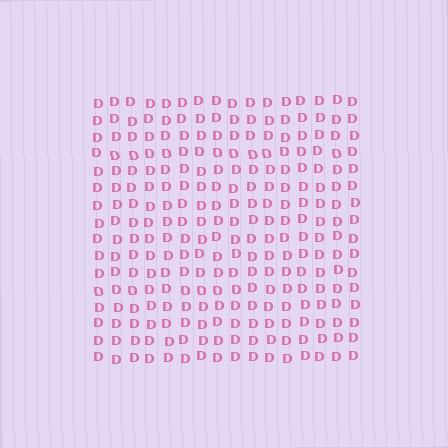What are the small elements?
The small elements are letter D's.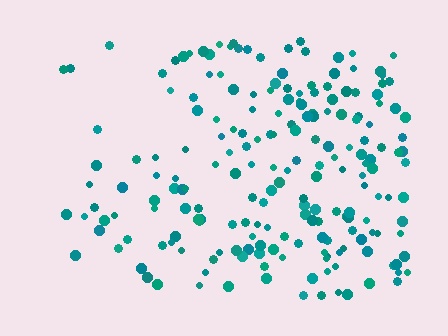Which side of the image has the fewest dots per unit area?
The left.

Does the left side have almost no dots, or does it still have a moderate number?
Still a moderate number, just noticeably fewer than the right.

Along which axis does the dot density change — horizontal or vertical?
Horizontal.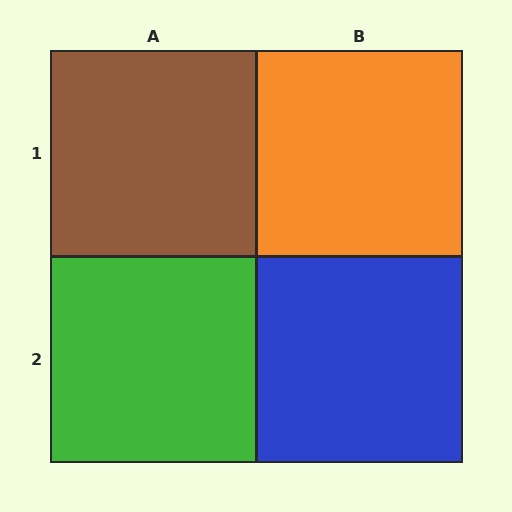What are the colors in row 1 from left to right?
Brown, orange.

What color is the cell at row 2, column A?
Green.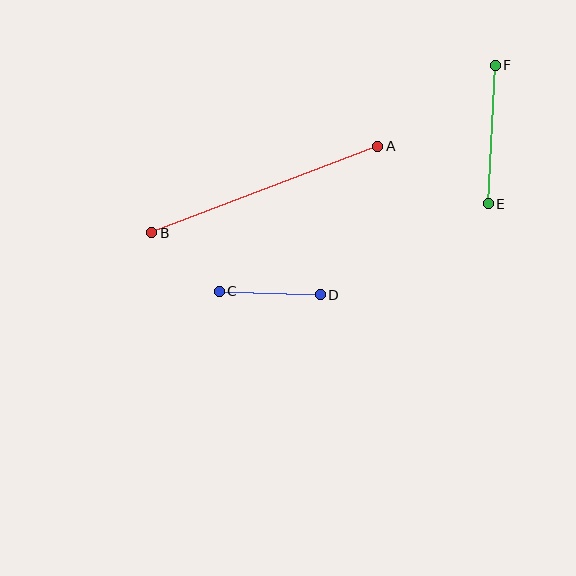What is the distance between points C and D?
The distance is approximately 101 pixels.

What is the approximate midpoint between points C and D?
The midpoint is at approximately (270, 293) pixels.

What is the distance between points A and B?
The distance is approximately 242 pixels.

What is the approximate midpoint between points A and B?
The midpoint is at approximately (265, 189) pixels.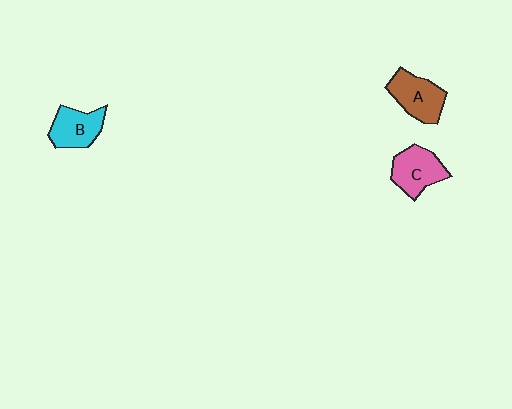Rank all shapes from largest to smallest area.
From largest to smallest: A (brown), C (pink), B (cyan).